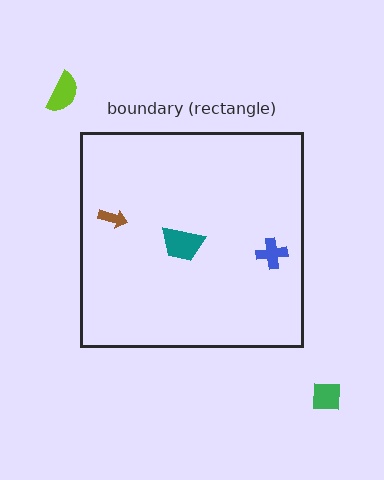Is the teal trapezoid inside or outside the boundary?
Inside.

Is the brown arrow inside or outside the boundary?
Inside.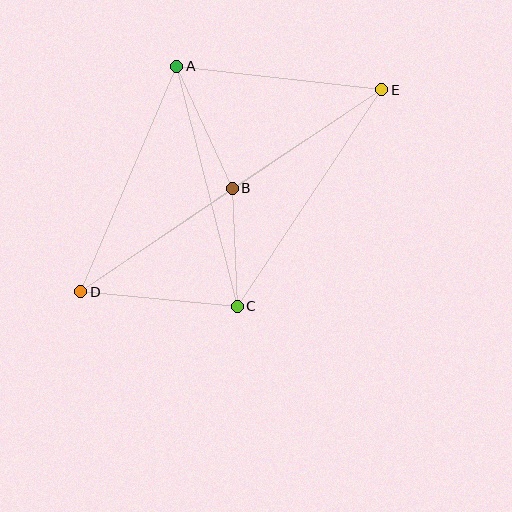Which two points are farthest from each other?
Points D and E are farthest from each other.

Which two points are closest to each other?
Points B and C are closest to each other.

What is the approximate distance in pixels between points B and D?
The distance between B and D is approximately 183 pixels.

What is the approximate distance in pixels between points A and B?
The distance between A and B is approximately 134 pixels.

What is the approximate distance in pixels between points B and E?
The distance between B and E is approximately 179 pixels.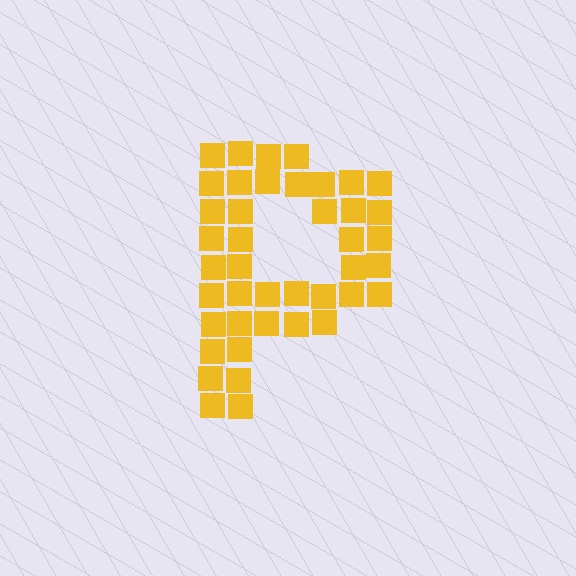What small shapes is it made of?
It is made of small squares.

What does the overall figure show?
The overall figure shows the letter P.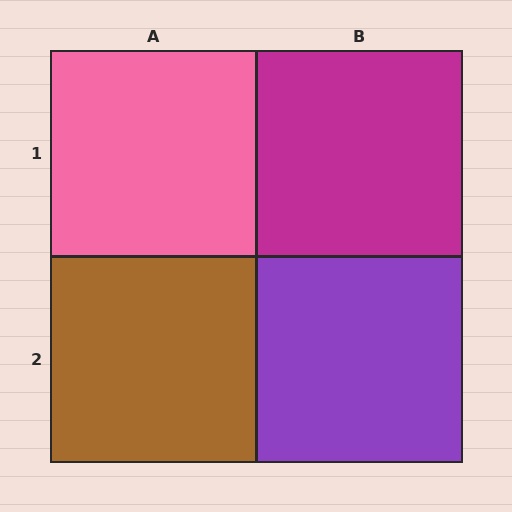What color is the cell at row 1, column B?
Magenta.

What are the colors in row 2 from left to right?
Brown, purple.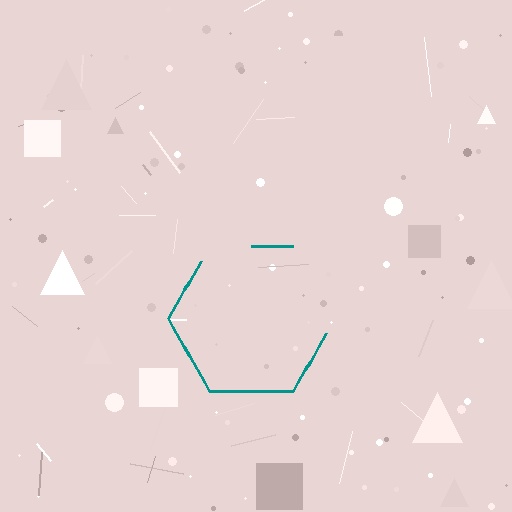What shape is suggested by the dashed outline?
The dashed outline suggests a hexagon.